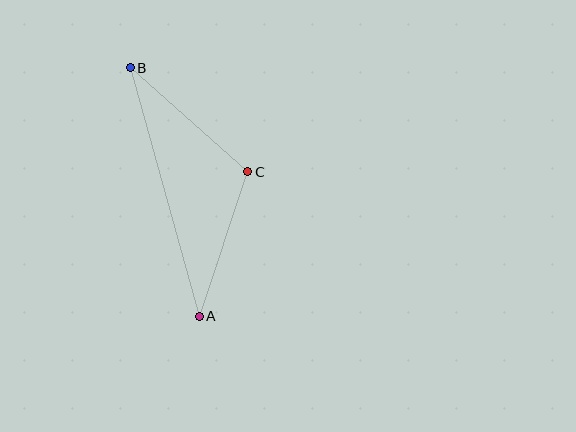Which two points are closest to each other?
Points A and C are closest to each other.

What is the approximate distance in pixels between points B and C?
The distance between B and C is approximately 157 pixels.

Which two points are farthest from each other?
Points A and B are farthest from each other.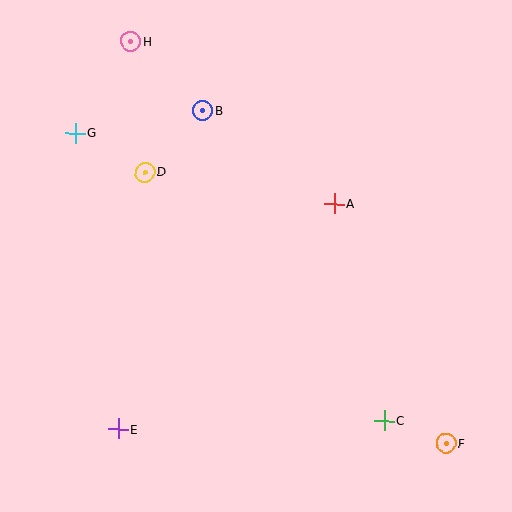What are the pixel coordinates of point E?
Point E is at (118, 429).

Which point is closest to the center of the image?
Point A at (334, 204) is closest to the center.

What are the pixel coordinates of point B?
Point B is at (202, 111).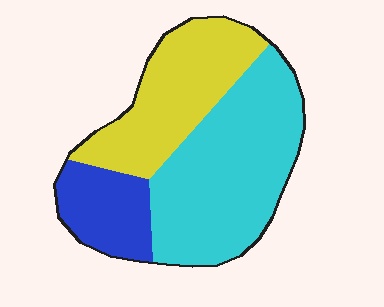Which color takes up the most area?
Cyan, at roughly 50%.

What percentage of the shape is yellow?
Yellow takes up between a quarter and a half of the shape.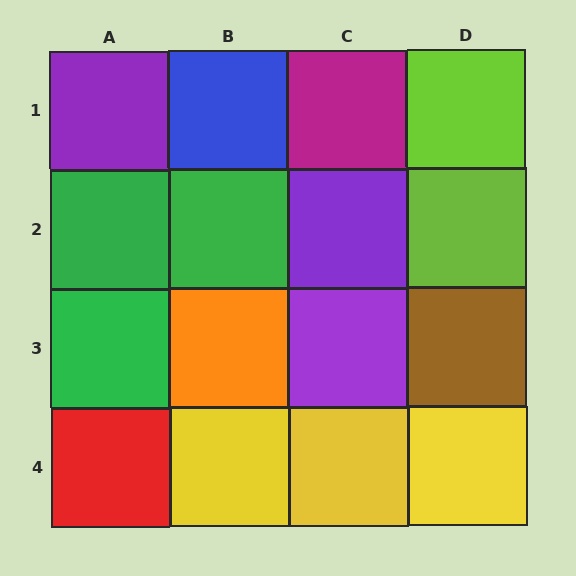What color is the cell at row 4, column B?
Yellow.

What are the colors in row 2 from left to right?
Green, green, purple, lime.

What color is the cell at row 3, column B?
Orange.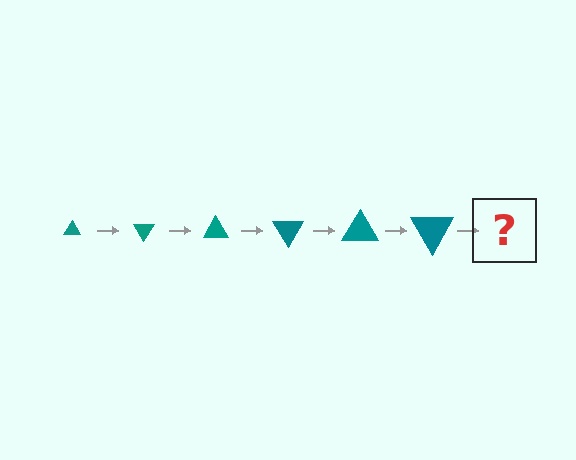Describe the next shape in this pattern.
It should be a triangle, larger than the previous one and rotated 360 degrees from the start.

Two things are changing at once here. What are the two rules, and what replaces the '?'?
The two rules are that the triangle grows larger each step and it rotates 60 degrees each step. The '?' should be a triangle, larger than the previous one and rotated 360 degrees from the start.